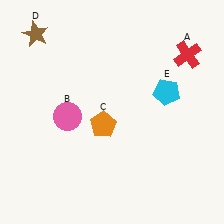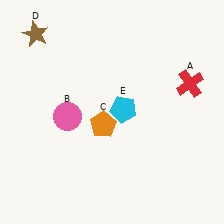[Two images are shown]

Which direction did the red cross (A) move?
The red cross (A) moved down.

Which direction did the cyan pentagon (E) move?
The cyan pentagon (E) moved left.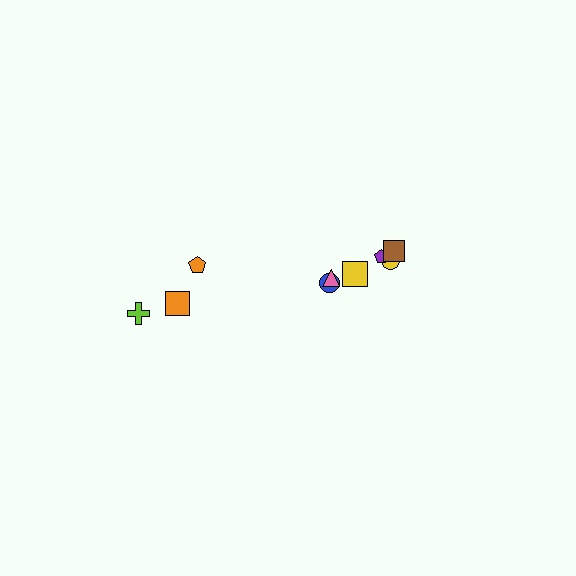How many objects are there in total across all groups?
There are 9 objects.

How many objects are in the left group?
There are 3 objects.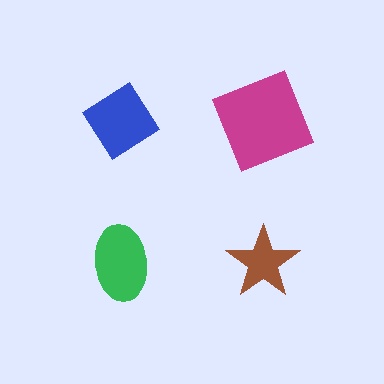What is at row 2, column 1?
A green ellipse.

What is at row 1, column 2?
A magenta square.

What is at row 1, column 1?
A blue diamond.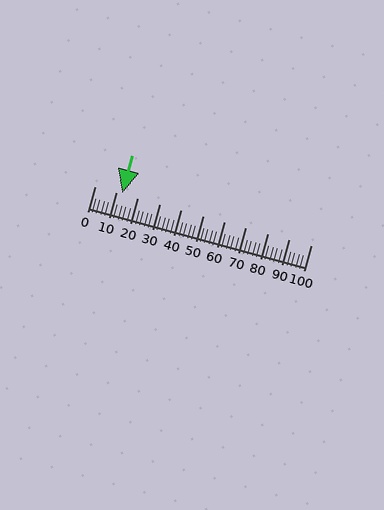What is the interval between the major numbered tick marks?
The major tick marks are spaced 10 units apart.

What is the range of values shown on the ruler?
The ruler shows values from 0 to 100.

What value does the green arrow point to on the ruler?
The green arrow points to approximately 13.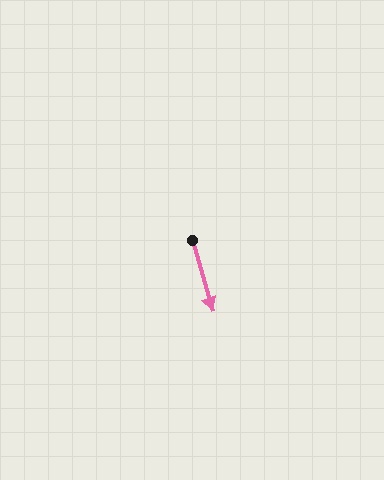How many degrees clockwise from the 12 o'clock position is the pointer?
Approximately 164 degrees.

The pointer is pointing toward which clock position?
Roughly 5 o'clock.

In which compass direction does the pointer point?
South.